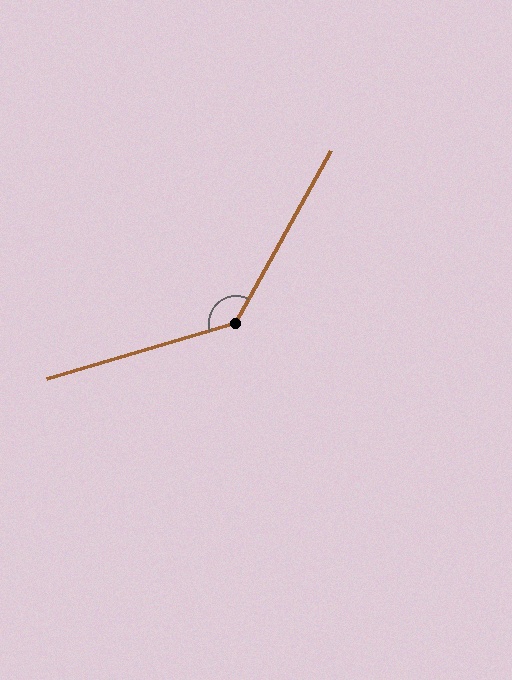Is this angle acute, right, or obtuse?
It is obtuse.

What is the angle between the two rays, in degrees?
Approximately 136 degrees.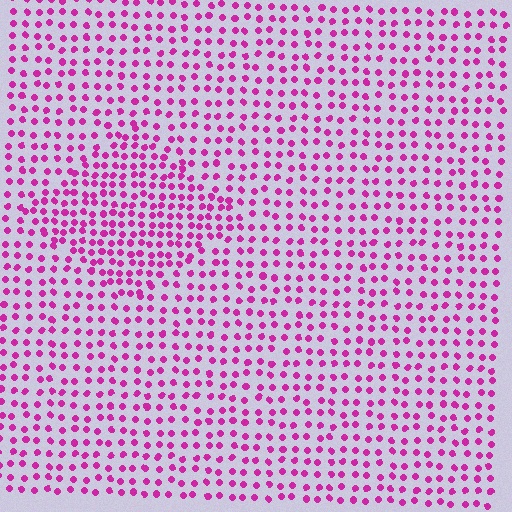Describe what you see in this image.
The image contains small magenta elements arranged at two different densities. A diamond-shaped region is visible where the elements are more densely packed than the surrounding area.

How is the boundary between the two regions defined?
The boundary is defined by a change in element density (approximately 1.6x ratio). All elements are the same color, size, and shape.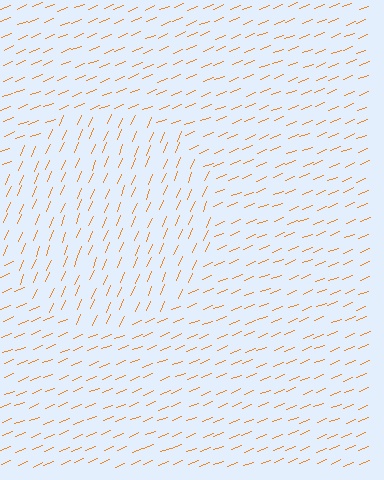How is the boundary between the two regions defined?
The boundary is defined purely by a change in line orientation (approximately 45 degrees difference). All lines are the same color and thickness.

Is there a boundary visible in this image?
Yes, there is a texture boundary formed by a change in line orientation.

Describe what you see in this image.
The image is filled with small orange line segments. A circle region in the image has lines oriented differently from the surrounding lines, creating a visible texture boundary.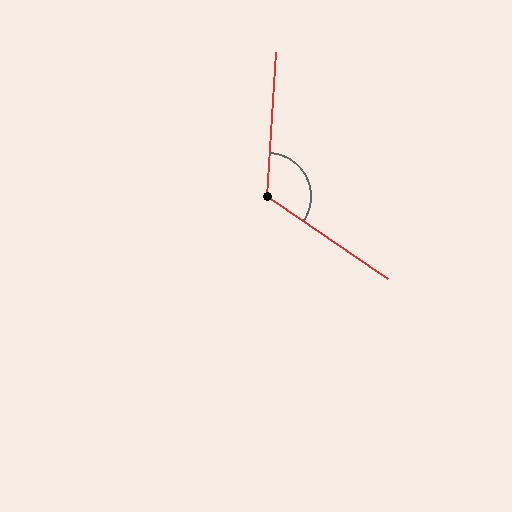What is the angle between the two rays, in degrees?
Approximately 121 degrees.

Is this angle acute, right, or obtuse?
It is obtuse.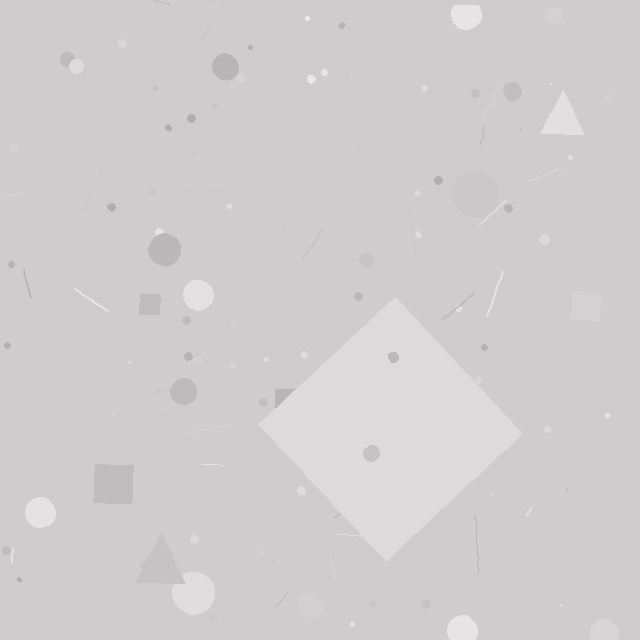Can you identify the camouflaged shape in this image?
The camouflaged shape is a diamond.